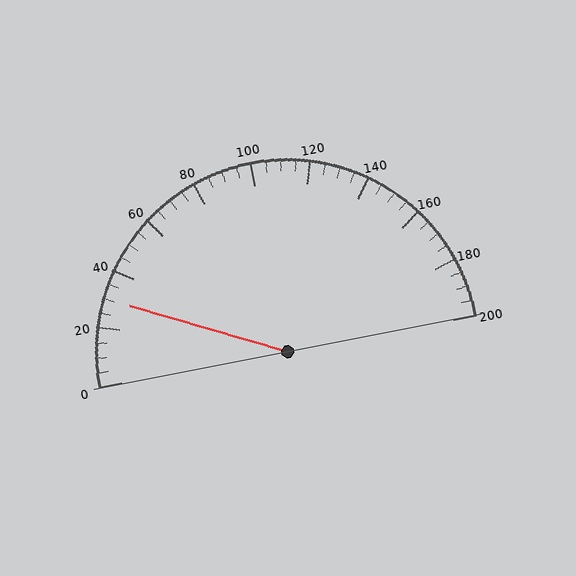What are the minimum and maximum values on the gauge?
The gauge ranges from 0 to 200.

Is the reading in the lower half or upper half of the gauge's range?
The reading is in the lower half of the range (0 to 200).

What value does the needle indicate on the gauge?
The needle indicates approximately 30.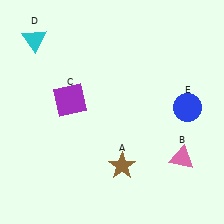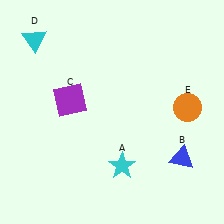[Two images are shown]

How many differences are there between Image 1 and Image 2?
There are 3 differences between the two images.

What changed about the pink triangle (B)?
In Image 1, B is pink. In Image 2, it changed to blue.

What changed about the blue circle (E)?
In Image 1, E is blue. In Image 2, it changed to orange.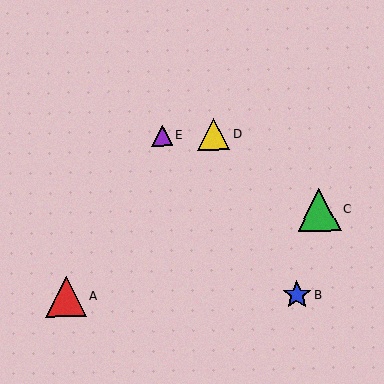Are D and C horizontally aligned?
No, D is at y≈134 and C is at y≈209.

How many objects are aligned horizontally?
2 objects (D, E) are aligned horizontally.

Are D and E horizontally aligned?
Yes, both are at y≈134.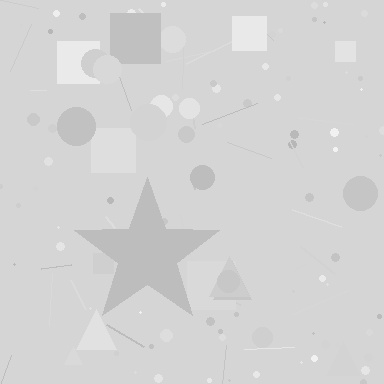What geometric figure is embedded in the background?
A star is embedded in the background.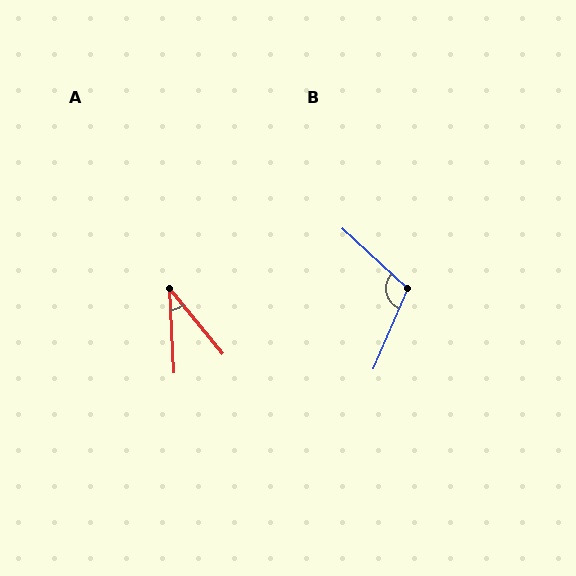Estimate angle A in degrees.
Approximately 36 degrees.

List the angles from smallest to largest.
A (36°), B (109°).